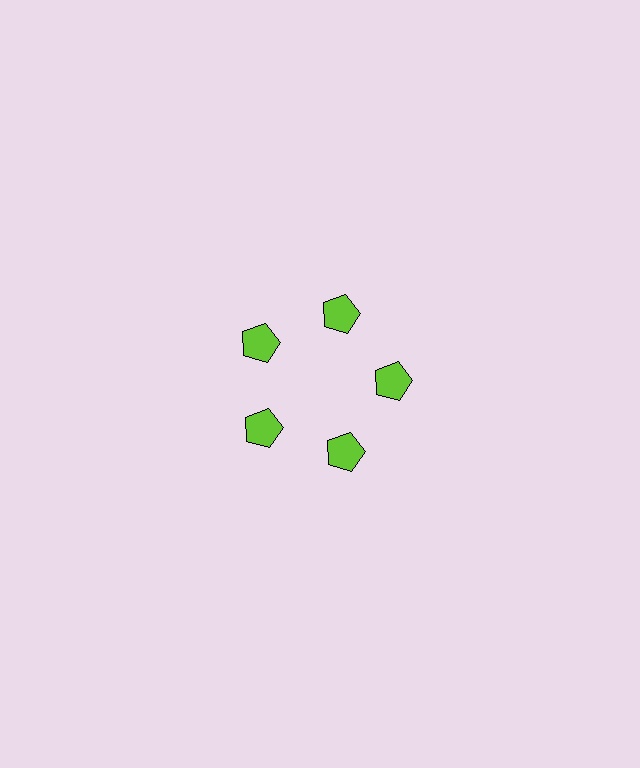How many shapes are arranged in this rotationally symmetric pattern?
There are 5 shapes, arranged in 5 groups of 1.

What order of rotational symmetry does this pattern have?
This pattern has 5-fold rotational symmetry.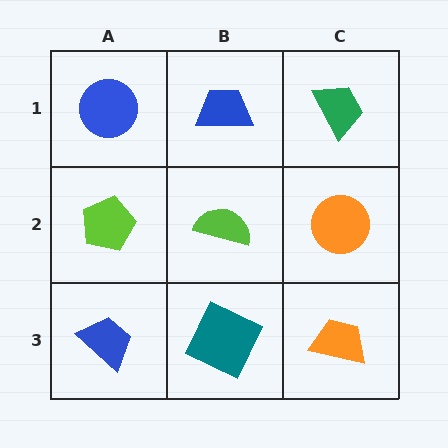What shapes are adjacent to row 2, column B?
A blue trapezoid (row 1, column B), a teal square (row 3, column B), a lime pentagon (row 2, column A), an orange circle (row 2, column C).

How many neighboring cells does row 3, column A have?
2.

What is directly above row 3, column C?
An orange circle.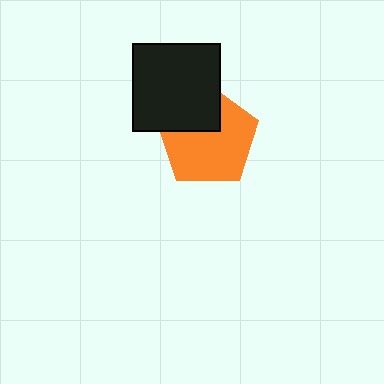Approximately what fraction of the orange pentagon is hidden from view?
Roughly 30% of the orange pentagon is hidden behind the black square.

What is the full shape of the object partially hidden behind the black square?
The partially hidden object is an orange pentagon.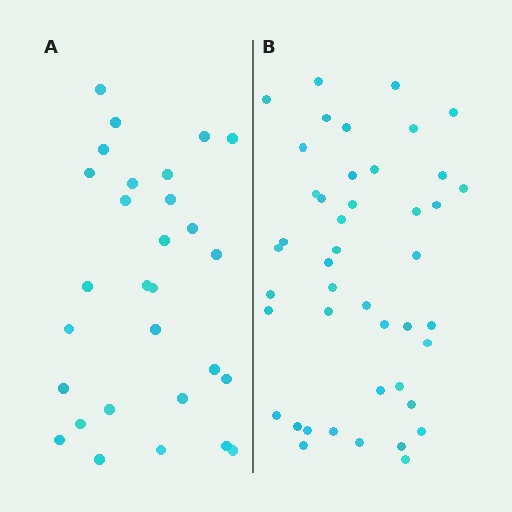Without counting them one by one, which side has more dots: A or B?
Region B (the right region) has more dots.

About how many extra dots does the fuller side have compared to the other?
Region B has approximately 15 more dots than region A.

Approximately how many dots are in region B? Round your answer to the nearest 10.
About 40 dots. (The exact count is 44, which rounds to 40.)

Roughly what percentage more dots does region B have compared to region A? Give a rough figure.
About 50% more.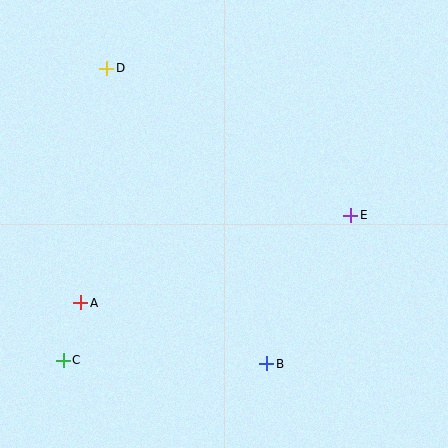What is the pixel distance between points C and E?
The distance between C and E is 322 pixels.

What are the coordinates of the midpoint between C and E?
The midpoint between C and E is at (207, 288).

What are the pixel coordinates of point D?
Point D is at (107, 68).